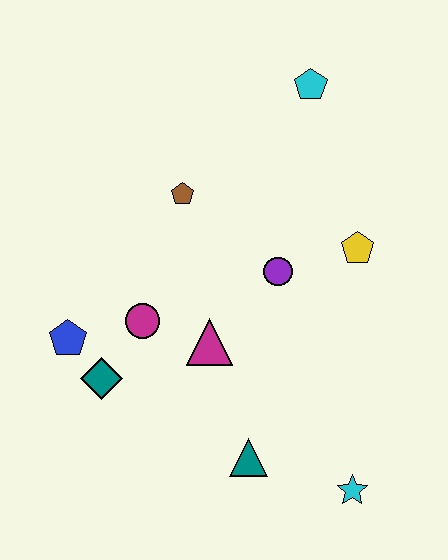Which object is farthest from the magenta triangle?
The cyan pentagon is farthest from the magenta triangle.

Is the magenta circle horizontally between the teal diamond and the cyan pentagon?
Yes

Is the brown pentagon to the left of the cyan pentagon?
Yes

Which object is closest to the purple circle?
The yellow pentagon is closest to the purple circle.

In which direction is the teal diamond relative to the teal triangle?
The teal diamond is to the left of the teal triangle.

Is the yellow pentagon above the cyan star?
Yes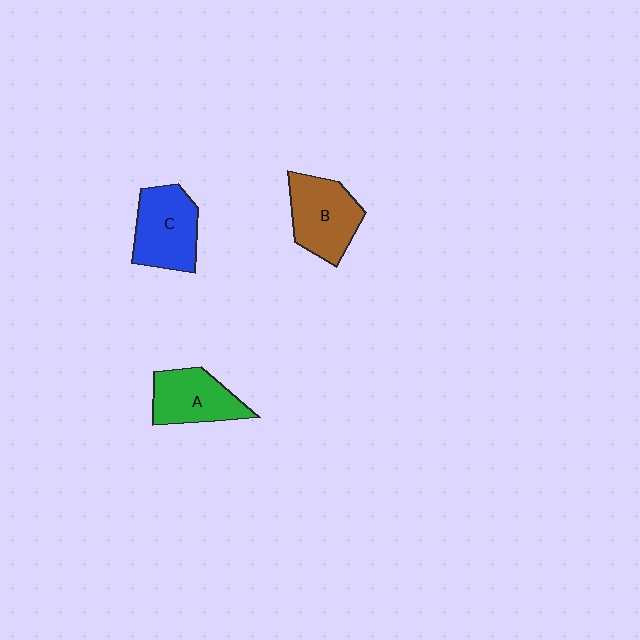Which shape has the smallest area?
Shape A (green).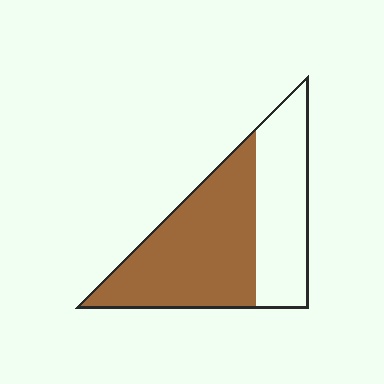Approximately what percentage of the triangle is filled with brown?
Approximately 60%.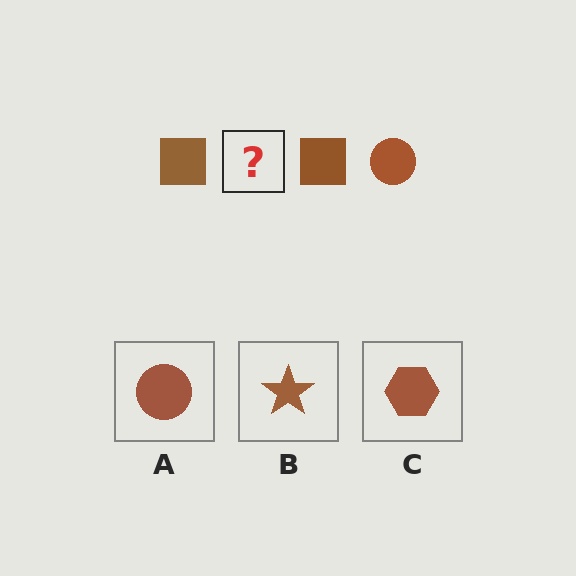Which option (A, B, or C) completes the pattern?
A.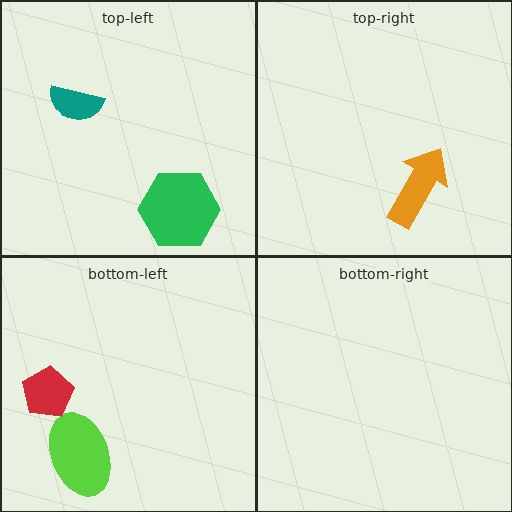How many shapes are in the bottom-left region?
2.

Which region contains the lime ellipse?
The bottom-left region.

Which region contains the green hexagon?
The top-left region.